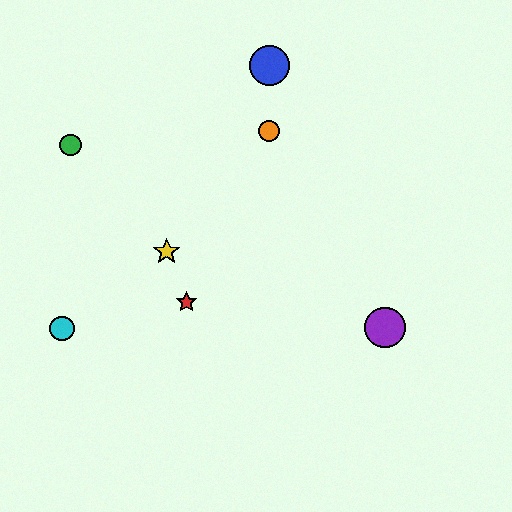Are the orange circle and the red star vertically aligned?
No, the orange circle is at x≈269 and the red star is at x≈186.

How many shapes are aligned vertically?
2 shapes (the blue circle, the orange circle) are aligned vertically.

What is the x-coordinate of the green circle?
The green circle is at x≈70.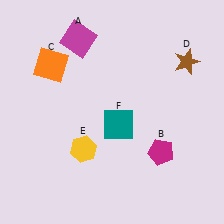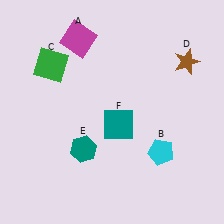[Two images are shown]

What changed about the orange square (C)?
In Image 1, C is orange. In Image 2, it changed to green.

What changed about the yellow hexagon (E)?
In Image 1, E is yellow. In Image 2, it changed to teal.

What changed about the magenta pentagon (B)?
In Image 1, B is magenta. In Image 2, it changed to cyan.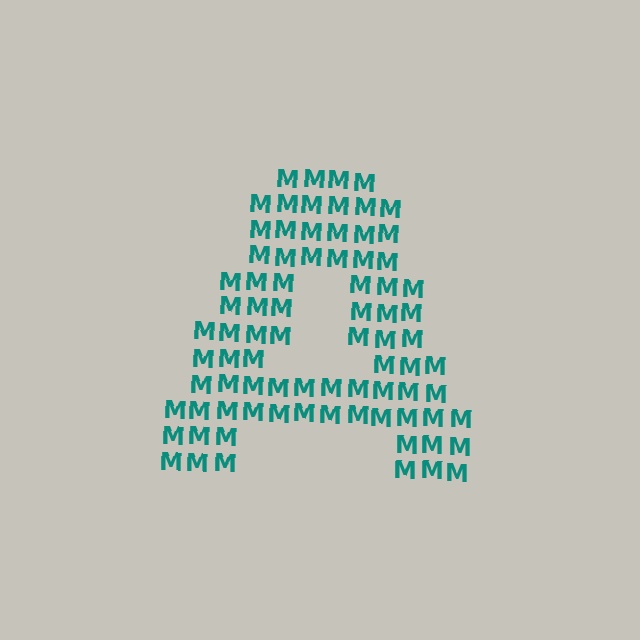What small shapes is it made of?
It is made of small letter M's.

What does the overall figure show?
The overall figure shows the letter A.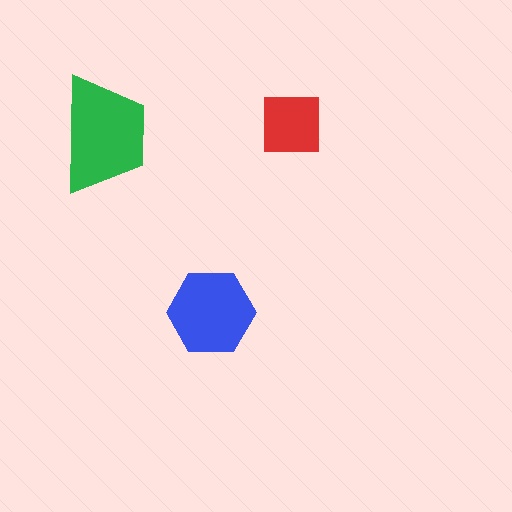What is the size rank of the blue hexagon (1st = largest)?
2nd.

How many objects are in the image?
There are 3 objects in the image.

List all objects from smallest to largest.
The red square, the blue hexagon, the green trapezoid.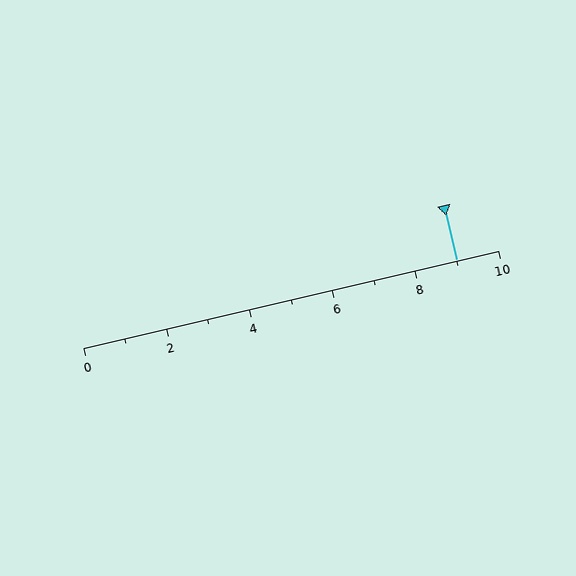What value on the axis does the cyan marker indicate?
The marker indicates approximately 9.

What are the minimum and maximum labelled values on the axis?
The axis runs from 0 to 10.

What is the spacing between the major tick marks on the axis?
The major ticks are spaced 2 apart.